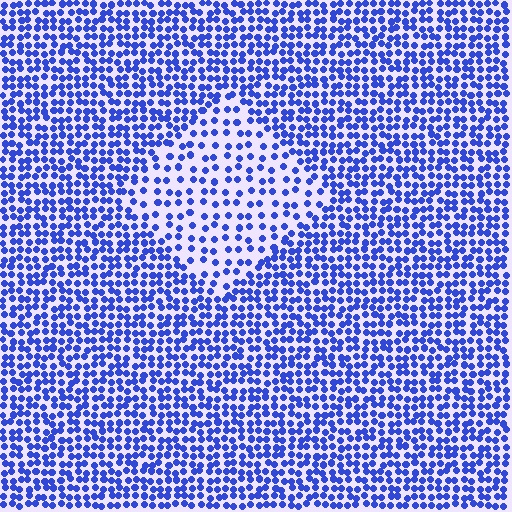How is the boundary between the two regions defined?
The boundary is defined by a change in element density (approximately 2.0x ratio). All elements are the same color, size, and shape.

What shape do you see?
I see a diamond.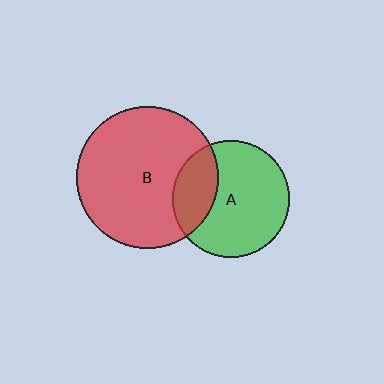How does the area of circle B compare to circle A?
Approximately 1.5 times.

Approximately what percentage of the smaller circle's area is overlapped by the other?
Approximately 25%.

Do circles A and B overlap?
Yes.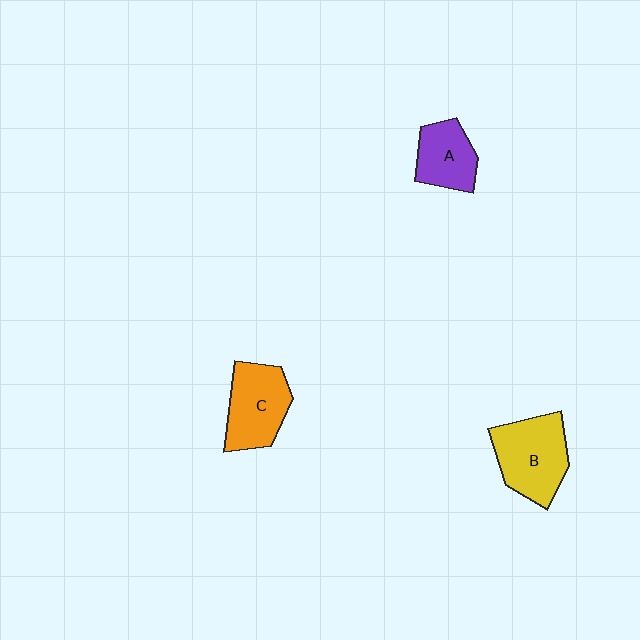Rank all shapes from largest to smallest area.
From largest to smallest: B (yellow), C (orange), A (purple).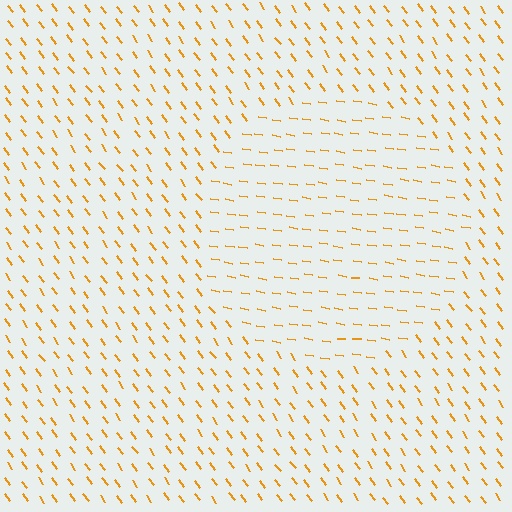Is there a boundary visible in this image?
Yes, there is a texture boundary formed by a change in line orientation.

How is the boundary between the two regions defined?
The boundary is defined purely by a change in line orientation (approximately 45 degrees difference). All lines are the same color and thickness.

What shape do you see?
I see a circle.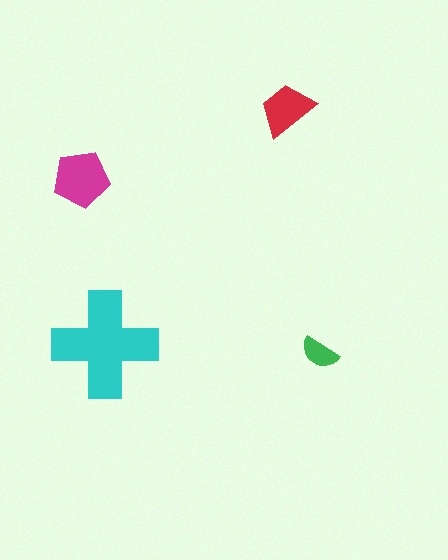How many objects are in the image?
There are 4 objects in the image.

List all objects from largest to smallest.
The cyan cross, the magenta pentagon, the red trapezoid, the green semicircle.